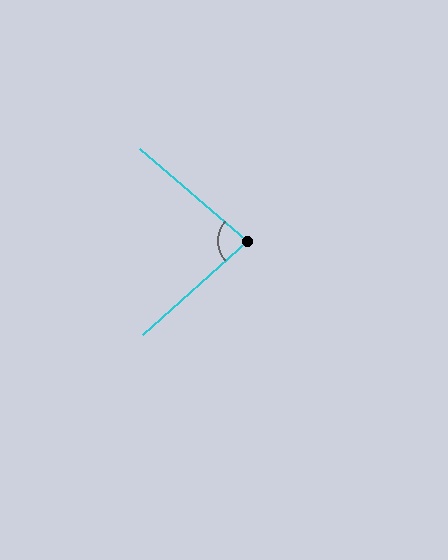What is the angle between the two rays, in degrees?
Approximately 83 degrees.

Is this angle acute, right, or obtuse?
It is acute.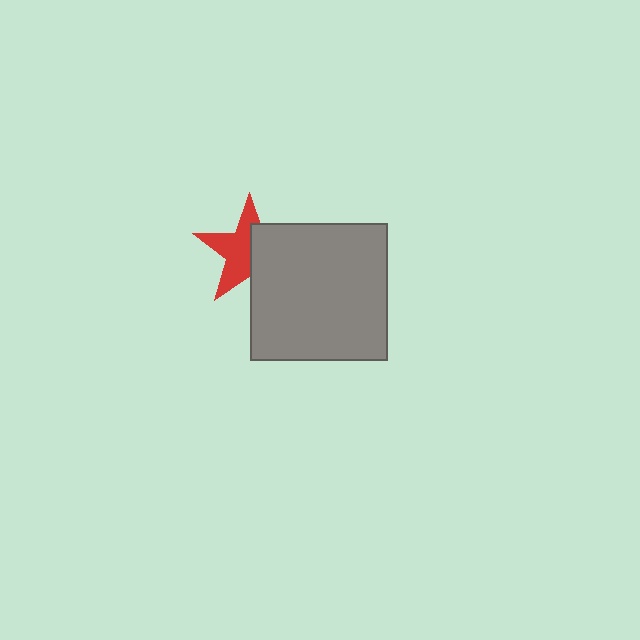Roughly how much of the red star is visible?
About half of it is visible (roughly 55%).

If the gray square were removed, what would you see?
You would see the complete red star.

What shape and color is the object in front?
The object in front is a gray square.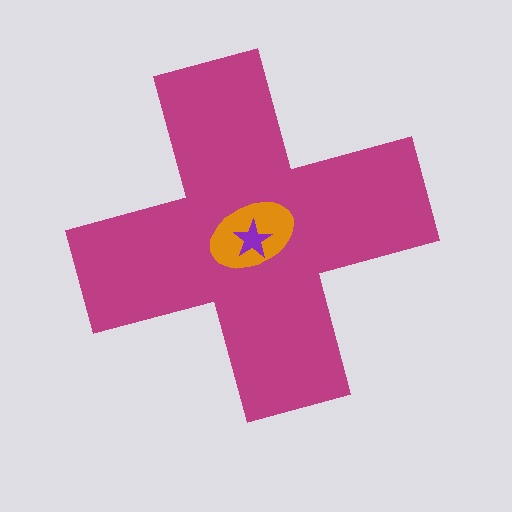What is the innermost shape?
The purple star.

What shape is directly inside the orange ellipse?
The purple star.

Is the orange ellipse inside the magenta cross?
Yes.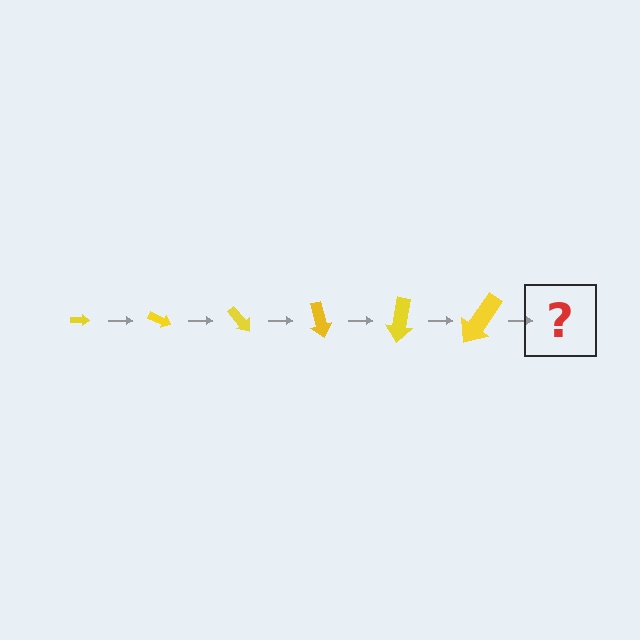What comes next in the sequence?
The next element should be an arrow, larger than the previous one and rotated 150 degrees from the start.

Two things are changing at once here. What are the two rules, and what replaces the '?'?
The two rules are that the arrow grows larger each step and it rotates 25 degrees each step. The '?' should be an arrow, larger than the previous one and rotated 150 degrees from the start.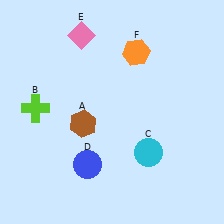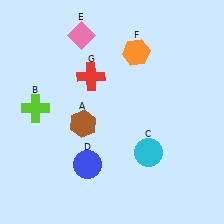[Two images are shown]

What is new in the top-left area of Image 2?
A red cross (G) was added in the top-left area of Image 2.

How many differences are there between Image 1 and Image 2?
There is 1 difference between the two images.